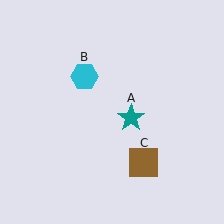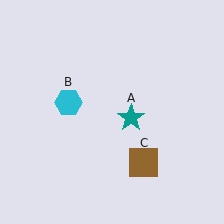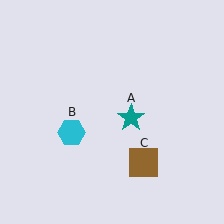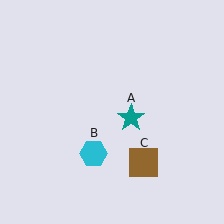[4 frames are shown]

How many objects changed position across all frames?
1 object changed position: cyan hexagon (object B).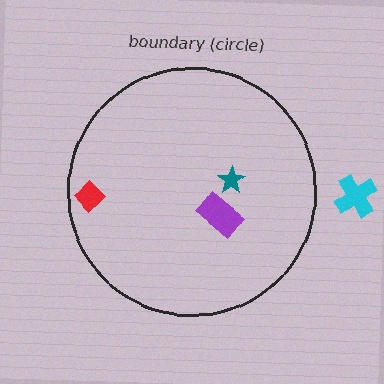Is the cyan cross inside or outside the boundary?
Outside.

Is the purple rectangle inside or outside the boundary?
Inside.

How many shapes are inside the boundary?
3 inside, 1 outside.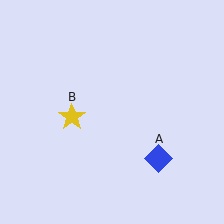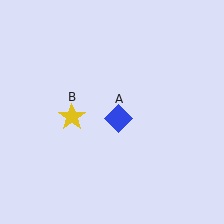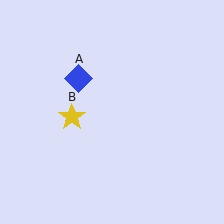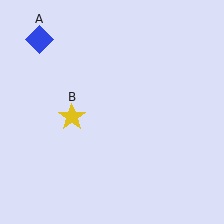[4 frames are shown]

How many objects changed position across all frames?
1 object changed position: blue diamond (object A).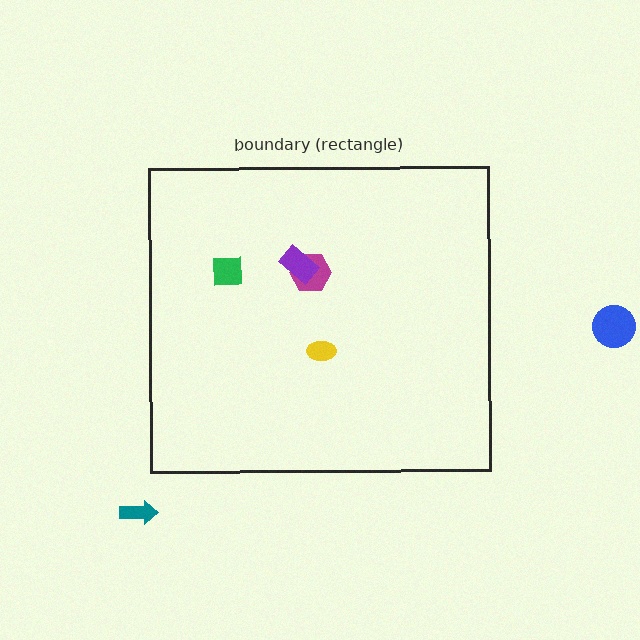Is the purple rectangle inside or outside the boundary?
Inside.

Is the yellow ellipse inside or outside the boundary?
Inside.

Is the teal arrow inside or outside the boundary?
Outside.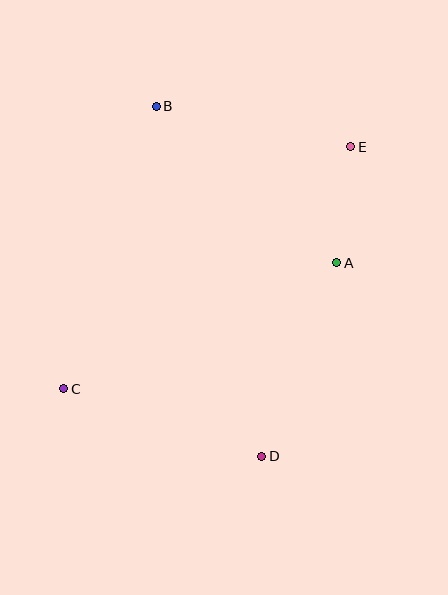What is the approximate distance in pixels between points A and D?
The distance between A and D is approximately 208 pixels.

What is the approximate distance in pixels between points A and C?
The distance between A and C is approximately 300 pixels.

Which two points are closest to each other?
Points A and E are closest to each other.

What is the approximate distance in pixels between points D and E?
The distance between D and E is approximately 322 pixels.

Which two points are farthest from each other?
Points C and E are farthest from each other.